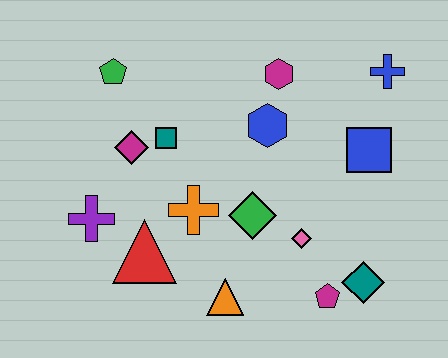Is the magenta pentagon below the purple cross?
Yes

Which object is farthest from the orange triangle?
The blue cross is farthest from the orange triangle.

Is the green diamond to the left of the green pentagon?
No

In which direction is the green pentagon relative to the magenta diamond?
The green pentagon is above the magenta diamond.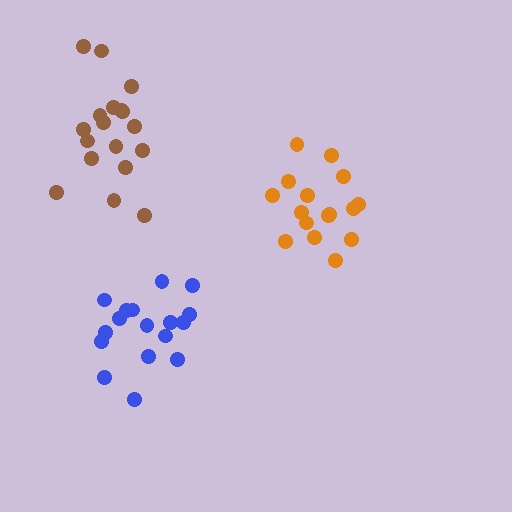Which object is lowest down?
The blue cluster is bottommost.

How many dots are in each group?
Group 1: 18 dots, Group 2: 16 dots, Group 3: 17 dots (51 total).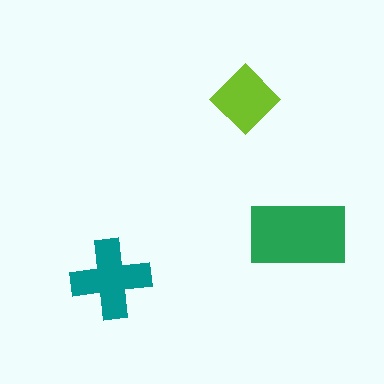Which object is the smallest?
The lime diamond.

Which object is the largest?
The green rectangle.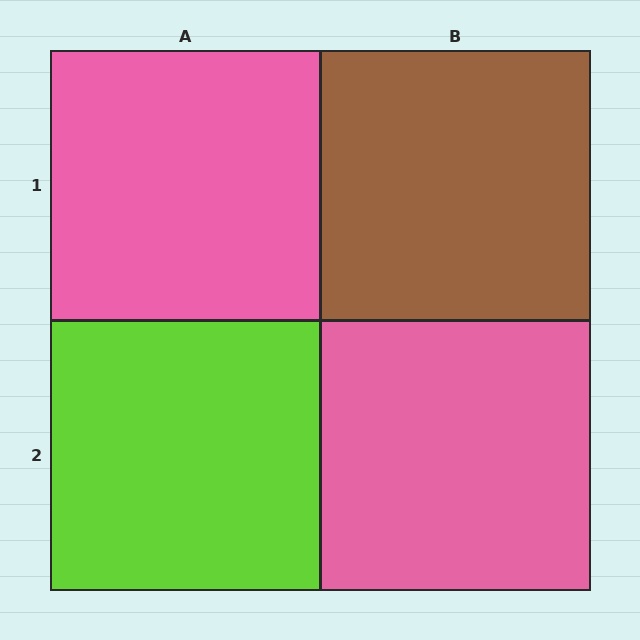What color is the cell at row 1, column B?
Brown.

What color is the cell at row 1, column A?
Pink.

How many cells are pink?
2 cells are pink.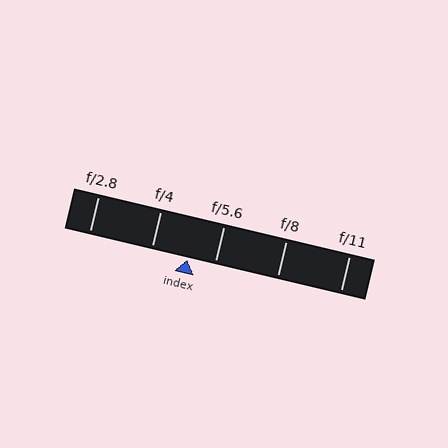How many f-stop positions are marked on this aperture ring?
There are 5 f-stop positions marked.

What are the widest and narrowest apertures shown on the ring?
The widest aperture shown is f/2.8 and the narrowest is f/11.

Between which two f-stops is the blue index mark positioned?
The index mark is between f/4 and f/5.6.